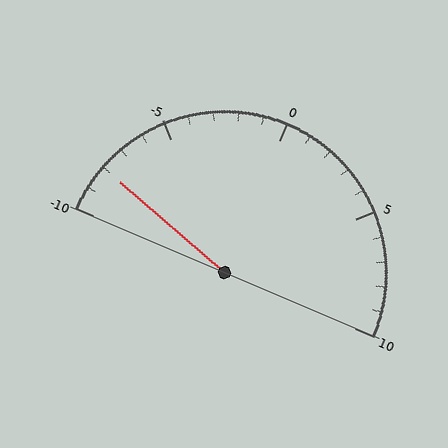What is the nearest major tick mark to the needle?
The nearest major tick mark is -10.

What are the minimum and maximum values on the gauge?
The gauge ranges from -10 to 10.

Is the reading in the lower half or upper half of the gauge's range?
The reading is in the lower half of the range (-10 to 10).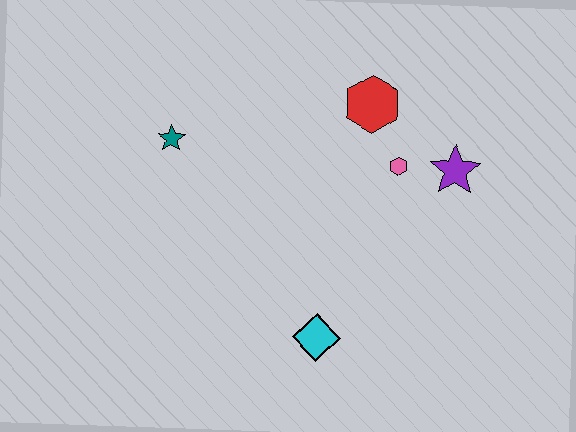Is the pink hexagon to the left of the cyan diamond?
No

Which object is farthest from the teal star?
The purple star is farthest from the teal star.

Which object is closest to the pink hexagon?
The purple star is closest to the pink hexagon.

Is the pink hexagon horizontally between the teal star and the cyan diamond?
No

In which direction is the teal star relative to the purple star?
The teal star is to the left of the purple star.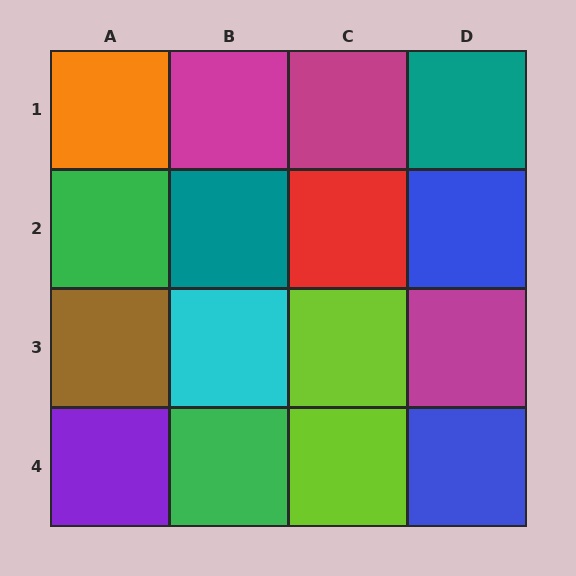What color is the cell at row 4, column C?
Lime.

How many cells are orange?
1 cell is orange.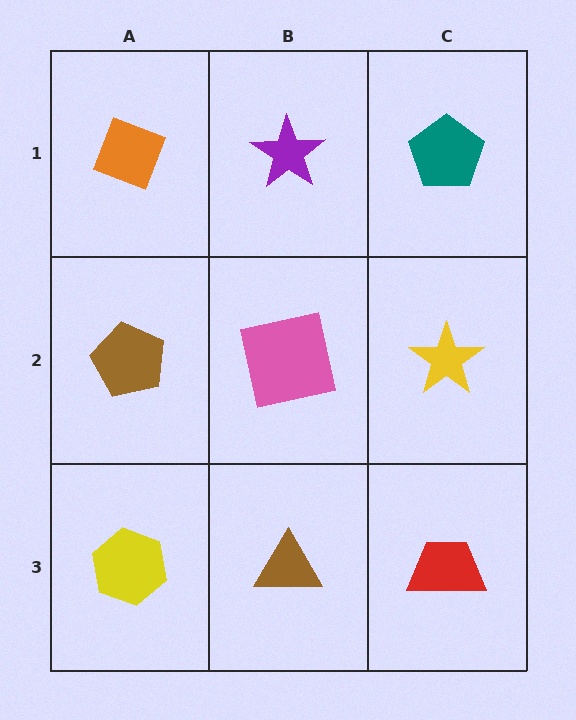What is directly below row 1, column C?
A yellow star.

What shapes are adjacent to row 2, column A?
An orange diamond (row 1, column A), a yellow hexagon (row 3, column A), a pink square (row 2, column B).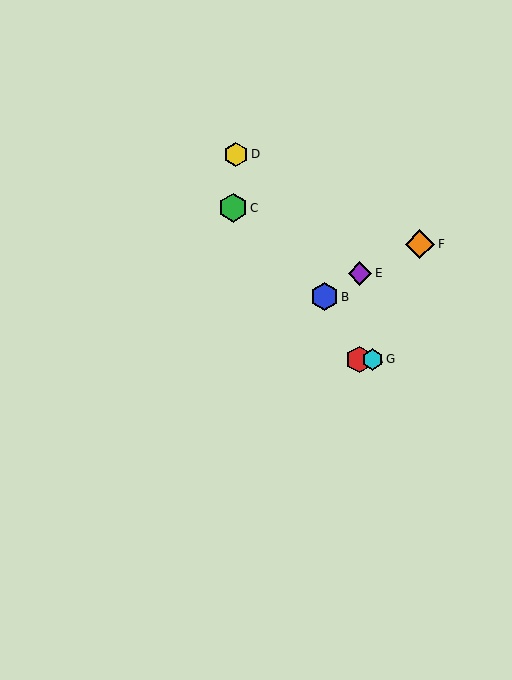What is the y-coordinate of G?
Object G is at y≈359.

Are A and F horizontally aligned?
No, A is at y≈359 and F is at y≈244.